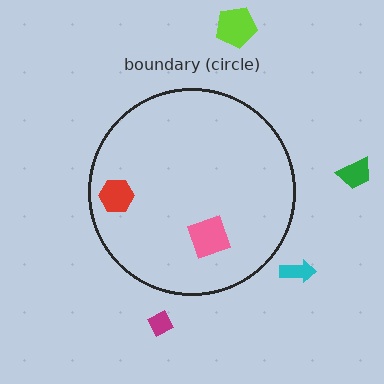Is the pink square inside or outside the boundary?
Inside.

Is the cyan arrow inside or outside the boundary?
Outside.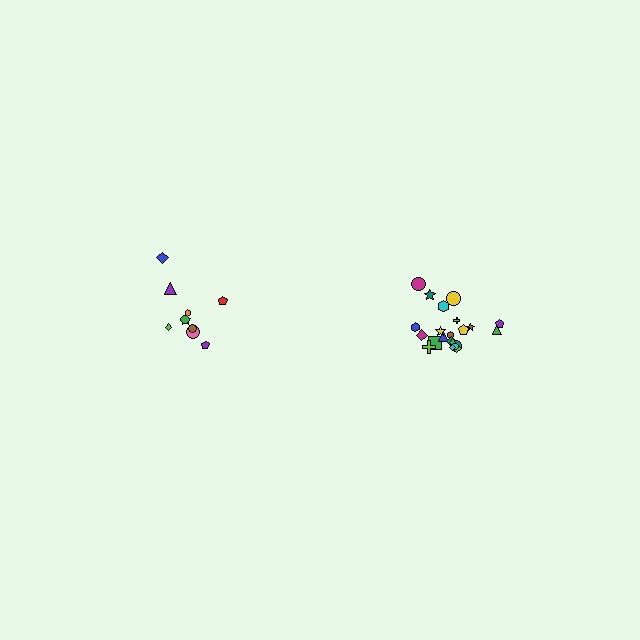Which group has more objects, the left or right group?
The right group.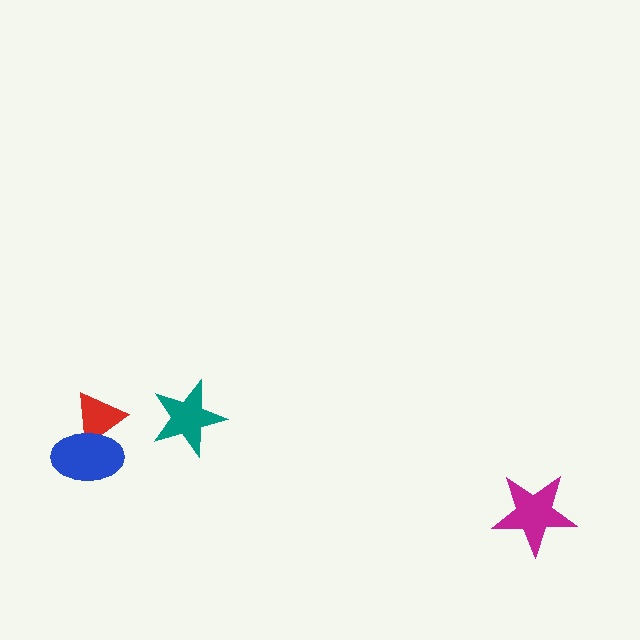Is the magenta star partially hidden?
No, no other shape covers it.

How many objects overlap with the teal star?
0 objects overlap with the teal star.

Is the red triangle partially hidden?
Yes, it is partially covered by another shape.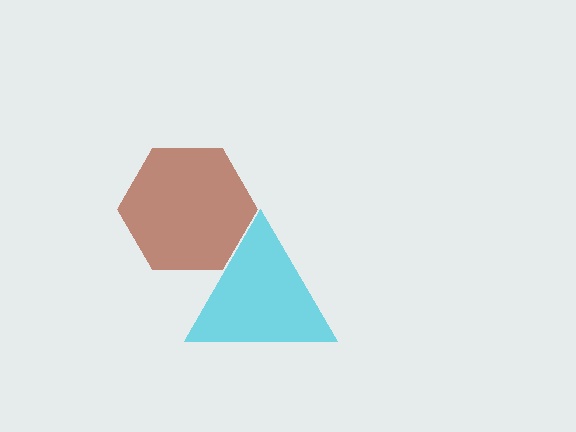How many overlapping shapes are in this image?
There are 2 overlapping shapes in the image.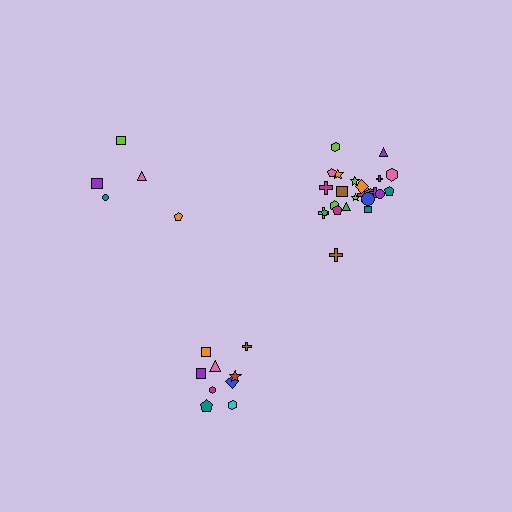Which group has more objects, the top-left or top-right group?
The top-right group.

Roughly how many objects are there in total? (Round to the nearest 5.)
Roughly 40 objects in total.